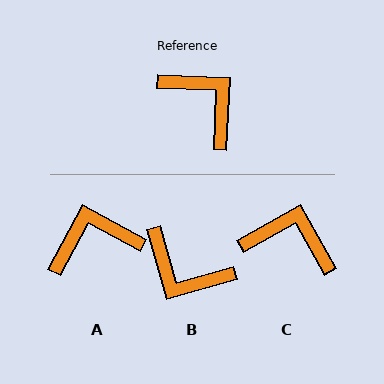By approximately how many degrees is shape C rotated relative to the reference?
Approximately 32 degrees counter-clockwise.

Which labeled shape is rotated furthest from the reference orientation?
B, about 162 degrees away.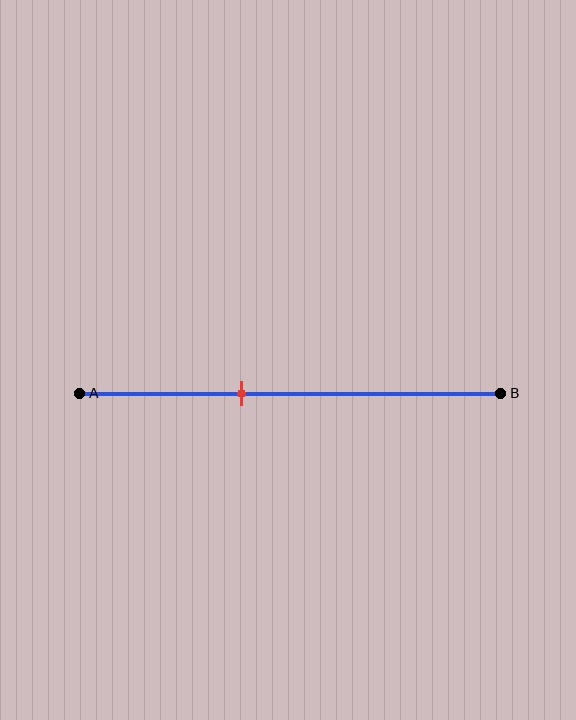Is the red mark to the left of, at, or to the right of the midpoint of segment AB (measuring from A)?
The red mark is to the left of the midpoint of segment AB.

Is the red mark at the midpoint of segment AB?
No, the mark is at about 40% from A, not at the 50% midpoint.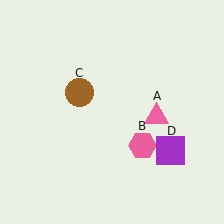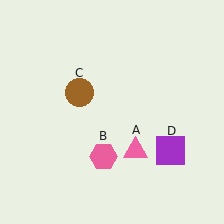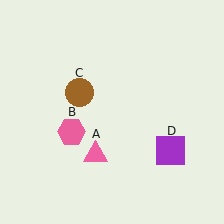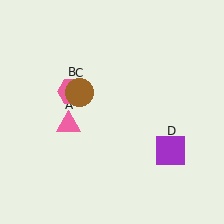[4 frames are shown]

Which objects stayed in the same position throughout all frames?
Brown circle (object C) and purple square (object D) remained stationary.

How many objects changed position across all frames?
2 objects changed position: pink triangle (object A), pink hexagon (object B).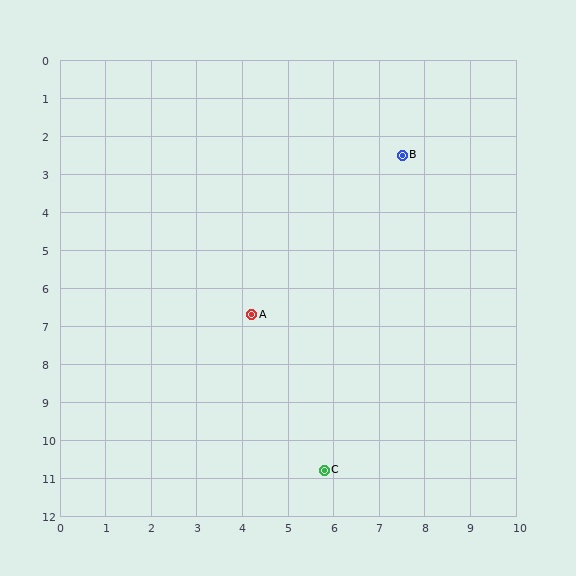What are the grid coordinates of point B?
Point B is at approximately (7.5, 2.5).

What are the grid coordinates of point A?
Point A is at approximately (4.2, 6.7).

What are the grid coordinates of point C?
Point C is at approximately (5.8, 10.8).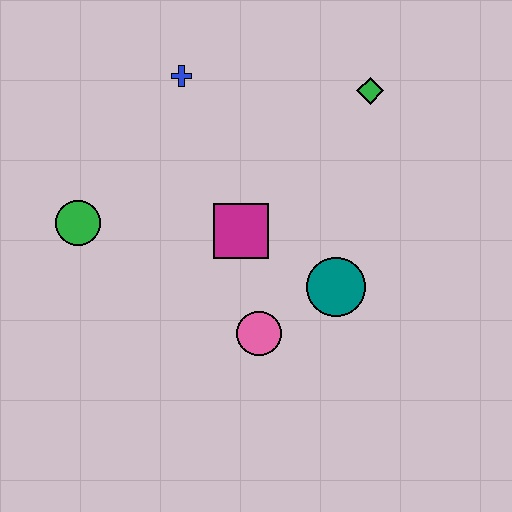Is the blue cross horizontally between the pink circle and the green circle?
Yes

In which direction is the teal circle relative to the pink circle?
The teal circle is to the right of the pink circle.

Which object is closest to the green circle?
The magenta square is closest to the green circle.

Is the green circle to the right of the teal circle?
No